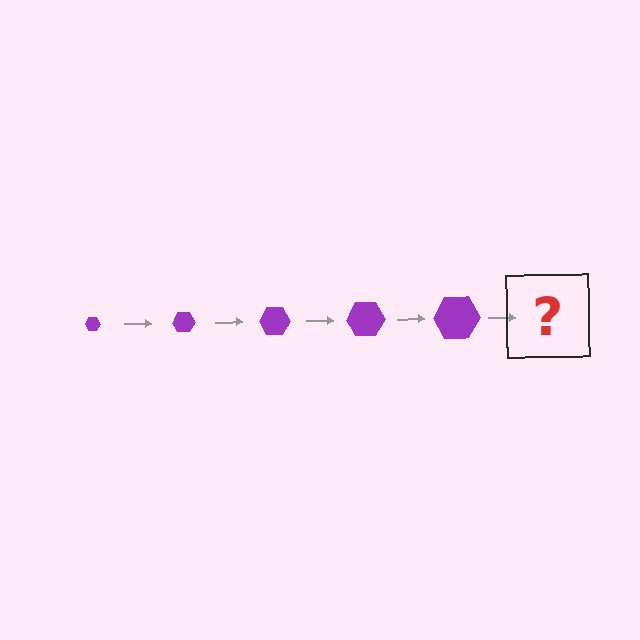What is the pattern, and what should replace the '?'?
The pattern is that the hexagon gets progressively larger each step. The '?' should be a purple hexagon, larger than the previous one.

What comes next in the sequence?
The next element should be a purple hexagon, larger than the previous one.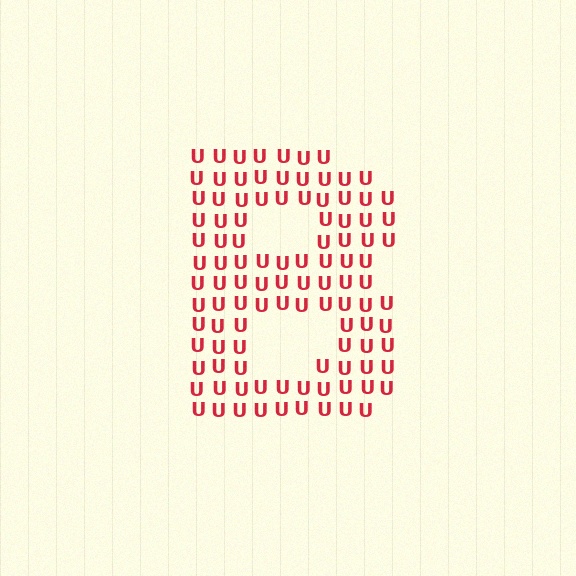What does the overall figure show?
The overall figure shows the letter B.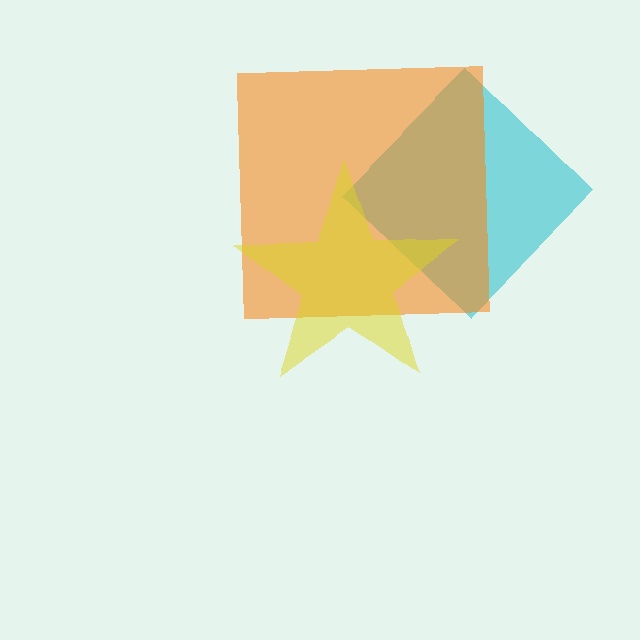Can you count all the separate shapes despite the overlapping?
Yes, there are 3 separate shapes.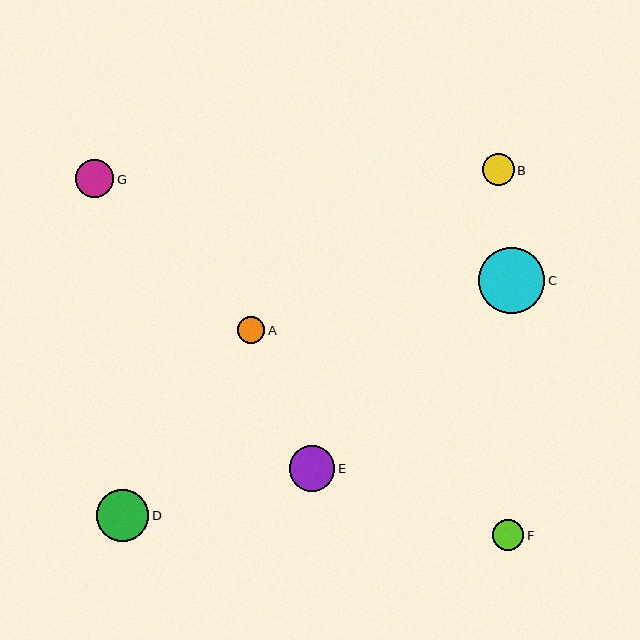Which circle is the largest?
Circle C is the largest with a size of approximately 66 pixels.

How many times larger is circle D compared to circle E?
Circle D is approximately 1.1 times the size of circle E.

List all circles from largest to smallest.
From largest to smallest: C, D, E, G, B, F, A.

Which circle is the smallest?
Circle A is the smallest with a size of approximately 27 pixels.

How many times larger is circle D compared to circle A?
Circle D is approximately 1.9 times the size of circle A.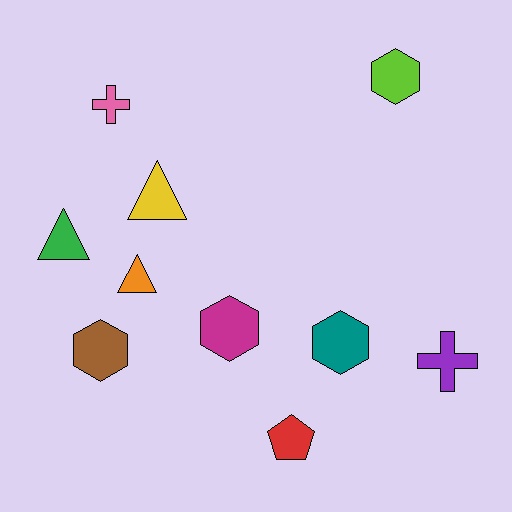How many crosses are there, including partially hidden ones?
There are 2 crosses.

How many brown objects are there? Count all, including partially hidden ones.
There is 1 brown object.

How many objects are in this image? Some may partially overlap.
There are 10 objects.